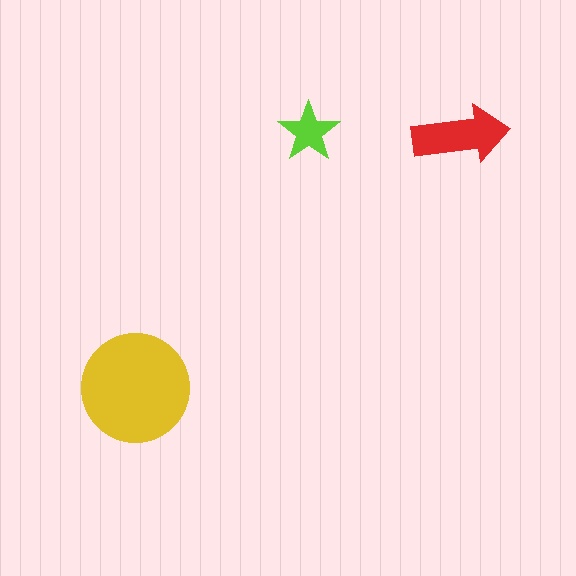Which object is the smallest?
The lime star.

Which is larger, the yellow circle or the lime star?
The yellow circle.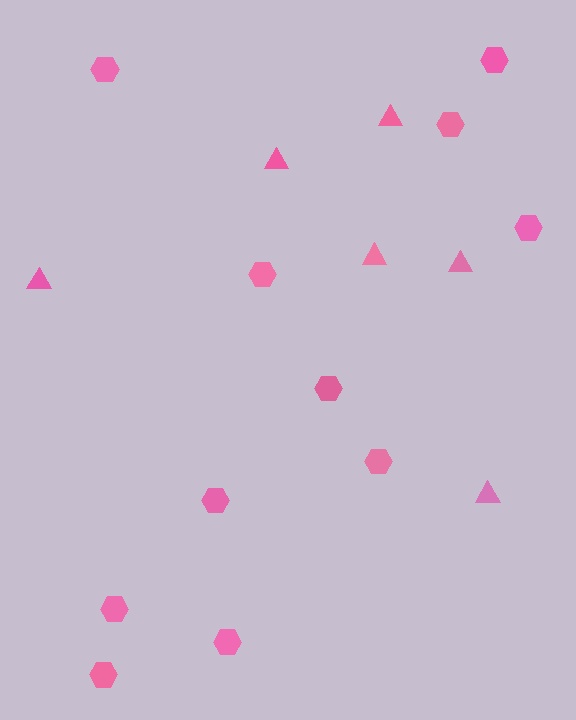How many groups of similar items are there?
There are 2 groups: one group of triangles (6) and one group of hexagons (11).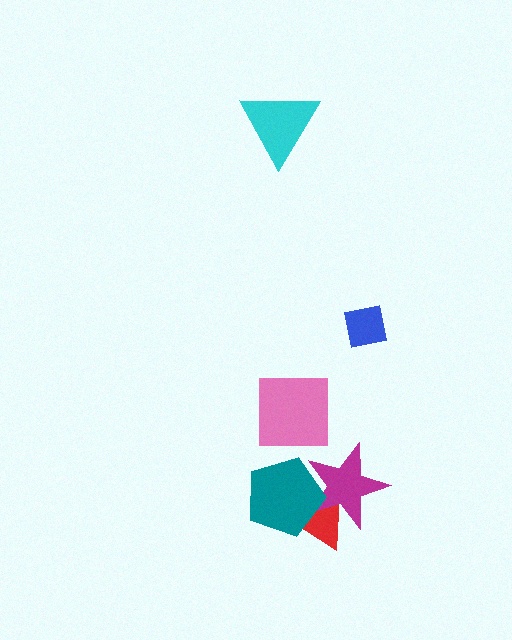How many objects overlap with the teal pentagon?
2 objects overlap with the teal pentagon.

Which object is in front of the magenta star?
The teal pentagon is in front of the magenta star.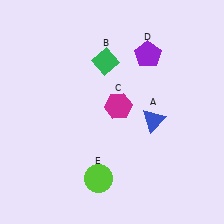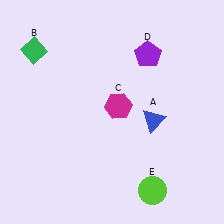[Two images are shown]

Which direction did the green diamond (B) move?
The green diamond (B) moved left.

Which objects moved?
The objects that moved are: the green diamond (B), the lime circle (E).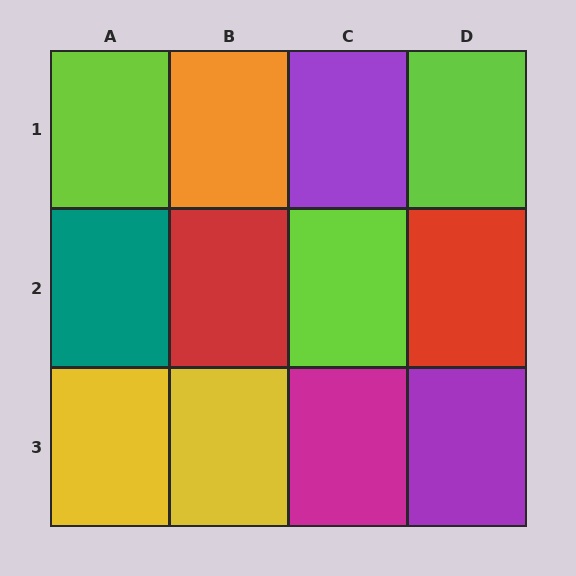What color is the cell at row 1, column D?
Lime.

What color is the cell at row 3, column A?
Yellow.